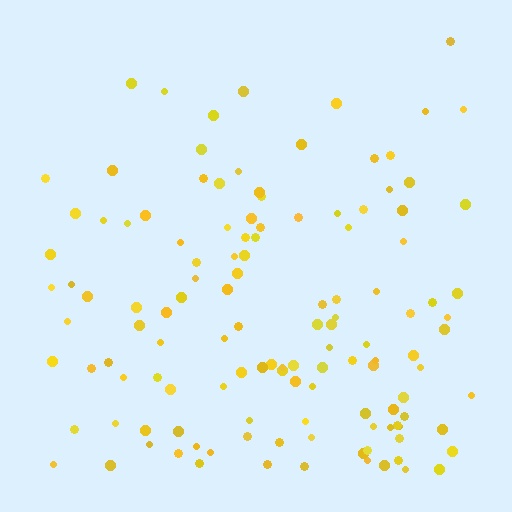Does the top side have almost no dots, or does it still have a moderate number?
Still a moderate number, just noticeably fewer than the bottom.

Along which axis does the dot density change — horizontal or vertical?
Vertical.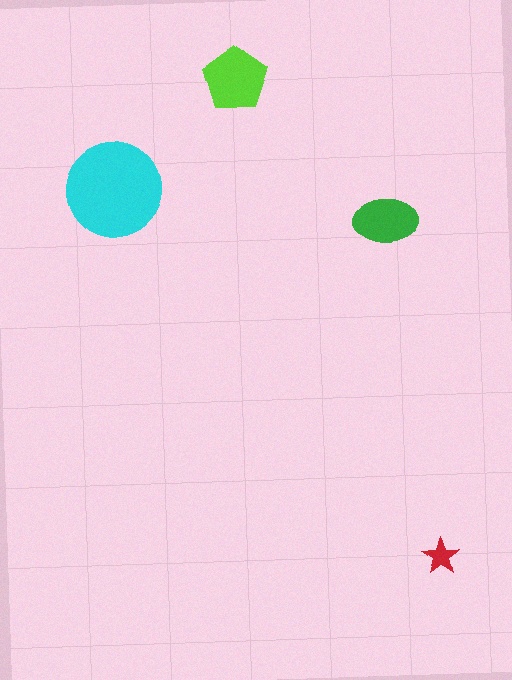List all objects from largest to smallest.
The cyan circle, the lime pentagon, the green ellipse, the red star.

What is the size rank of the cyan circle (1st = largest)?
1st.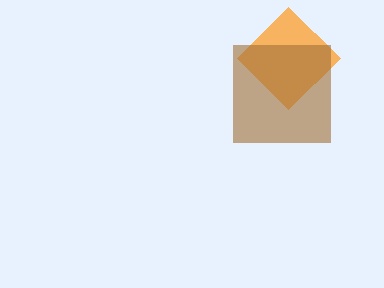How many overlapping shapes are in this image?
There are 2 overlapping shapes in the image.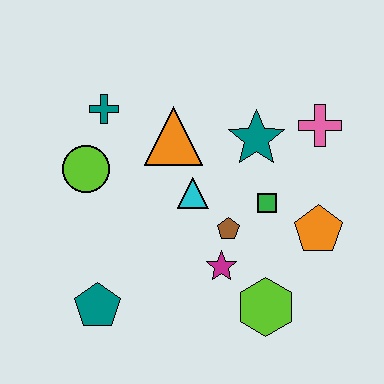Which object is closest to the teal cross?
The lime circle is closest to the teal cross.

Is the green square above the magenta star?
Yes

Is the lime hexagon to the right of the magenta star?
Yes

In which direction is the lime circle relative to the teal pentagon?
The lime circle is above the teal pentagon.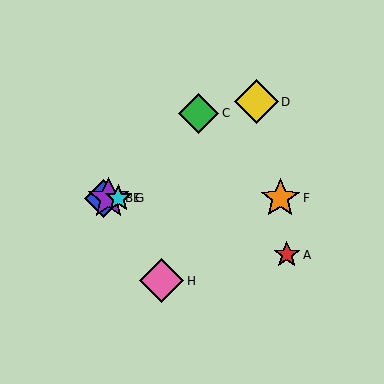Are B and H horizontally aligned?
No, B is at y≈198 and H is at y≈281.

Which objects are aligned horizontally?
Objects B, E, F, G are aligned horizontally.